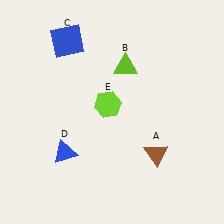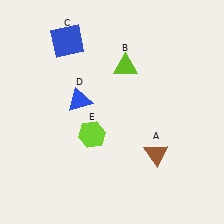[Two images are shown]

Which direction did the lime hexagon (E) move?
The lime hexagon (E) moved down.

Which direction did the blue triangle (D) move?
The blue triangle (D) moved up.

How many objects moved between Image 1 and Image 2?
2 objects moved between the two images.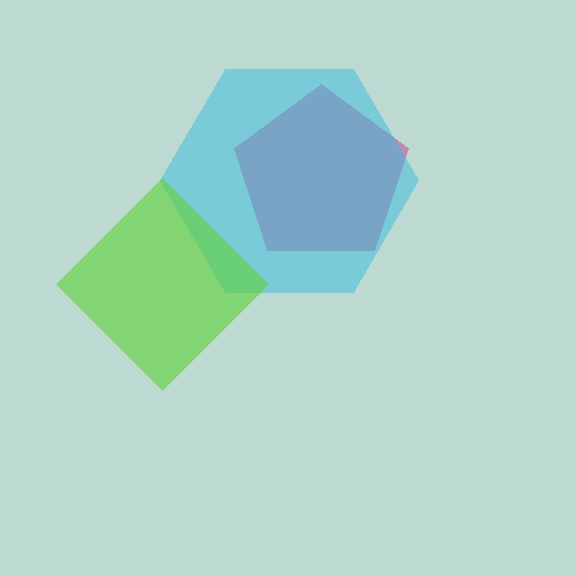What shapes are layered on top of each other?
The layered shapes are: a magenta pentagon, a cyan hexagon, a lime diamond.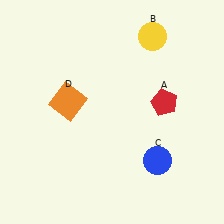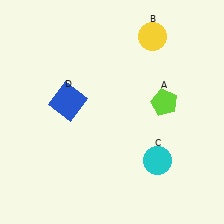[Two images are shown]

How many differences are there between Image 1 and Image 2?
There are 3 differences between the two images.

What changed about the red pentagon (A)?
In Image 1, A is red. In Image 2, it changed to lime.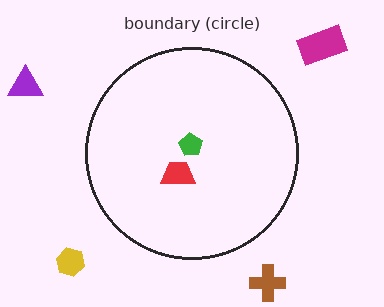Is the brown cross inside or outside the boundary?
Outside.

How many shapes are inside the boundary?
2 inside, 4 outside.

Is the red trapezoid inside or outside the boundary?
Inside.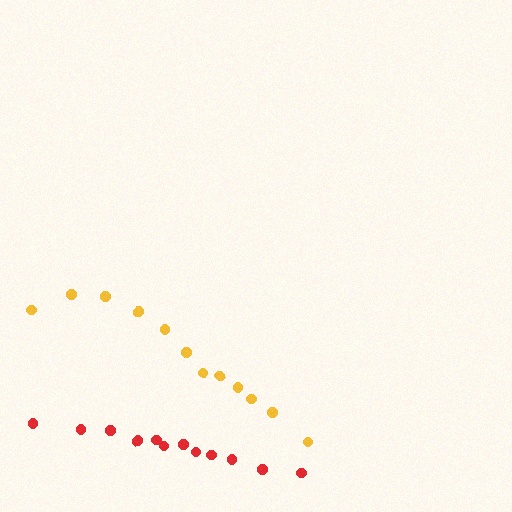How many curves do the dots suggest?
There are 2 distinct paths.